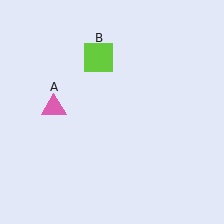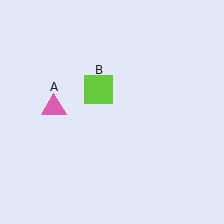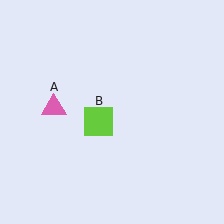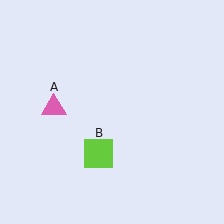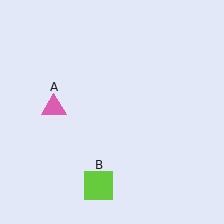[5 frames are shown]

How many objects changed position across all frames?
1 object changed position: lime square (object B).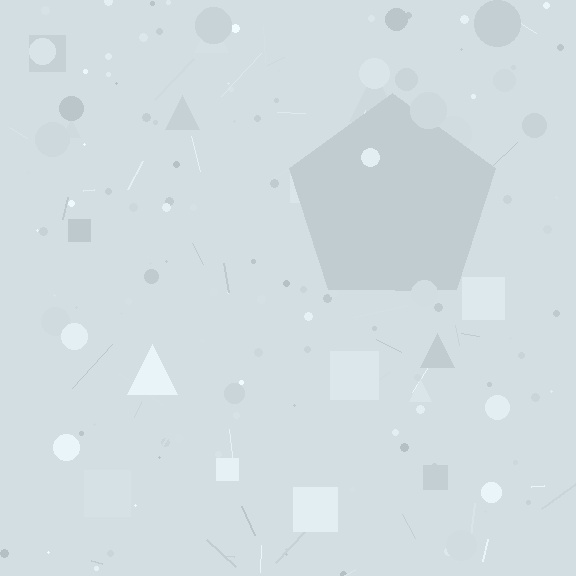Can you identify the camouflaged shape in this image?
The camouflaged shape is a pentagon.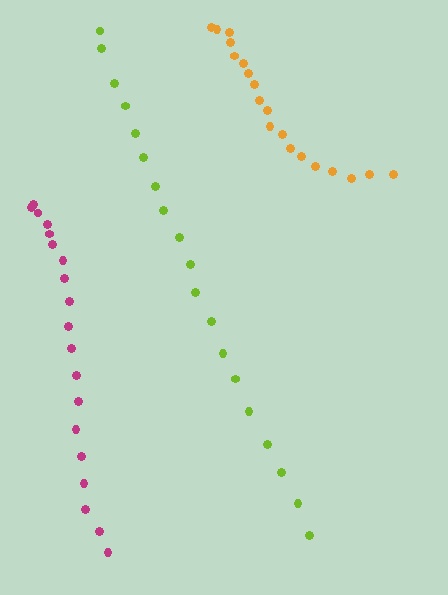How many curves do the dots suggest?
There are 3 distinct paths.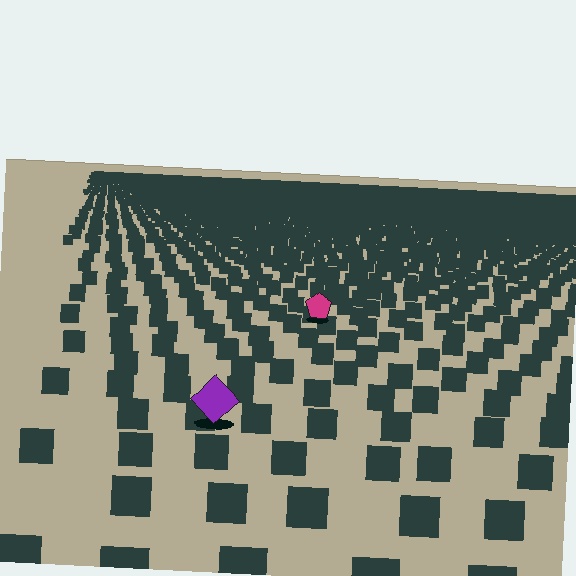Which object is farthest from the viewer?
The magenta pentagon is farthest from the viewer. It appears smaller and the ground texture around it is denser.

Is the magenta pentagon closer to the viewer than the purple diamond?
No. The purple diamond is closer — you can tell from the texture gradient: the ground texture is coarser near it.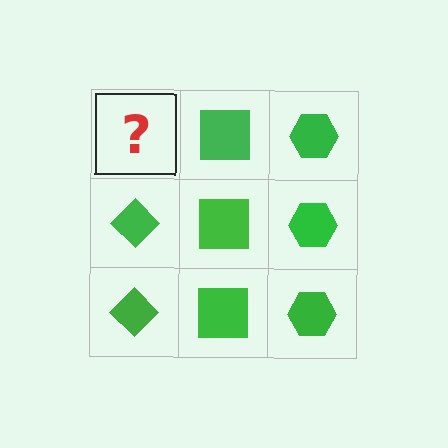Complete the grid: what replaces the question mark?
The question mark should be replaced with a green diamond.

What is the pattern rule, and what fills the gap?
The rule is that each column has a consistent shape. The gap should be filled with a green diamond.